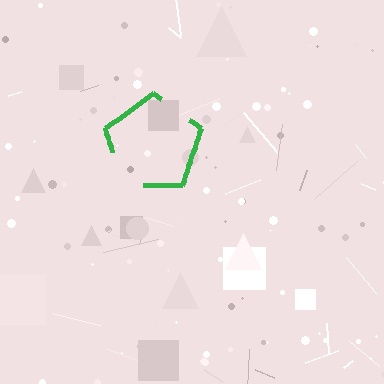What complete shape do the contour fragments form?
The contour fragments form a pentagon.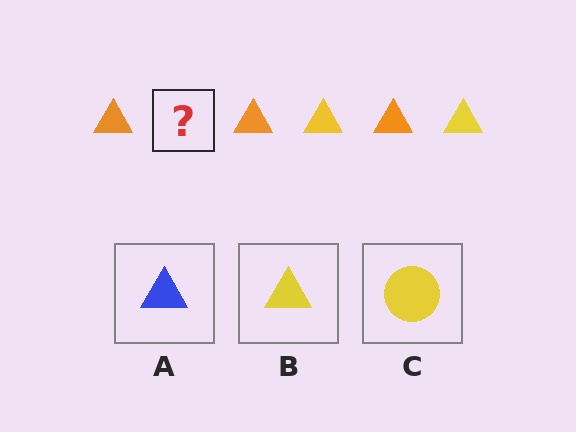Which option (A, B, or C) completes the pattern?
B.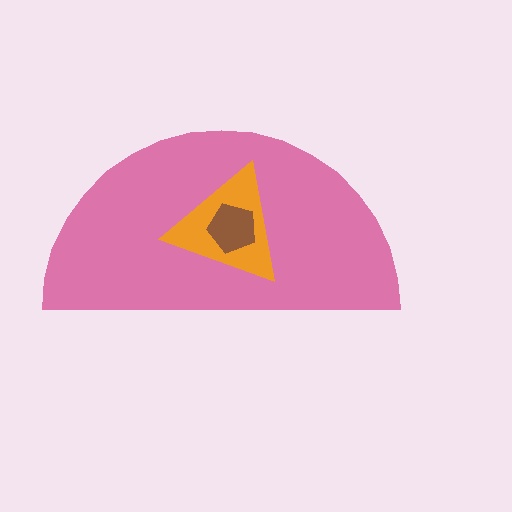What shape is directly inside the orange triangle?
The brown pentagon.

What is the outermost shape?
The pink semicircle.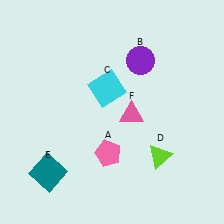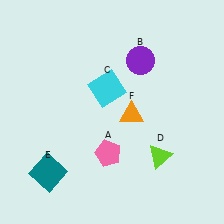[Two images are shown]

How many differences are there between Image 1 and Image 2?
There is 1 difference between the two images.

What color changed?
The triangle (F) changed from pink in Image 1 to orange in Image 2.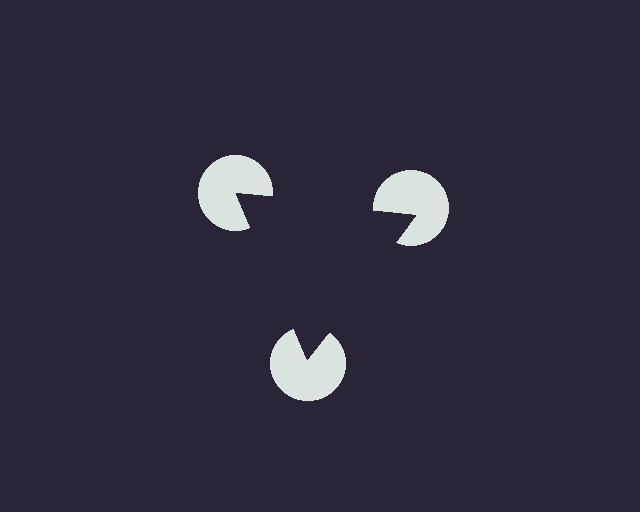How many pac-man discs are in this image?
There are 3 — one at each vertex of the illusory triangle.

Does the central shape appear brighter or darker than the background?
It typically appears slightly darker than the background, even though no actual brightness change is drawn.